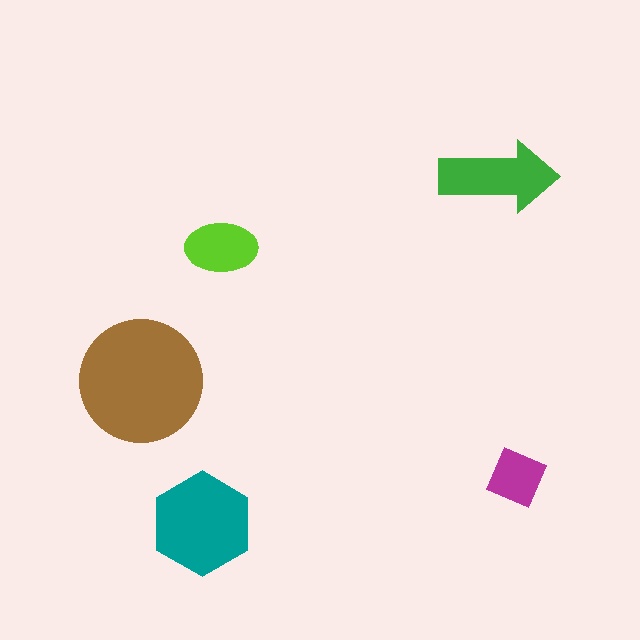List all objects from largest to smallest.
The brown circle, the teal hexagon, the green arrow, the lime ellipse, the magenta diamond.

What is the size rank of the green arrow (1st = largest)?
3rd.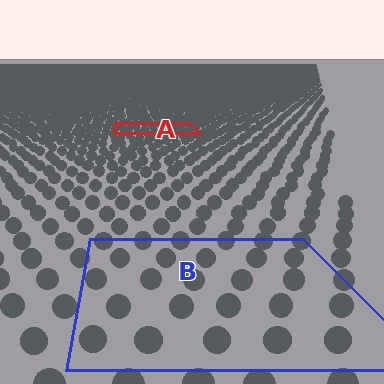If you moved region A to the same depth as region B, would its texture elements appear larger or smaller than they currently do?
They would appear larger. At a closer depth, the same texture elements are projected at a bigger on-screen size.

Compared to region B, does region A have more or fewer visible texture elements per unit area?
Region A has more texture elements per unit area — they are packed more densely because it is farther away.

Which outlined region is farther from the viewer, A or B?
Region A is farther from the viewer — the texture elements inside it appear smaller and more densely packed.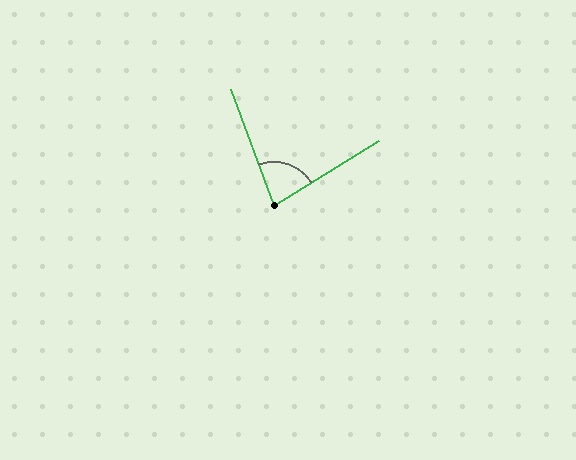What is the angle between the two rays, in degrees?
Approximately 79 degrees.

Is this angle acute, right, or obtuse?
It is acute.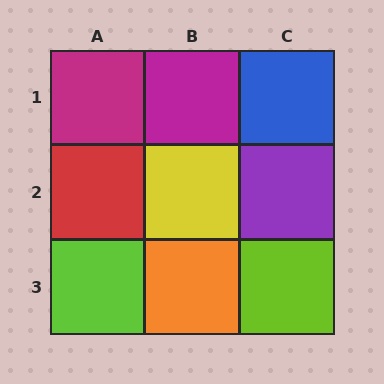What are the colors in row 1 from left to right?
Magenta, magenta, blue.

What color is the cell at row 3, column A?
Lime.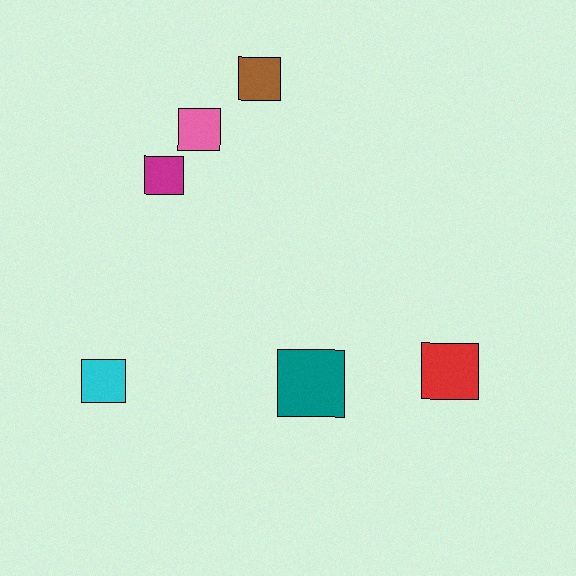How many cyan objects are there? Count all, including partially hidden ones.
There is 1 cyan object.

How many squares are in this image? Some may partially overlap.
There are 6 squares.